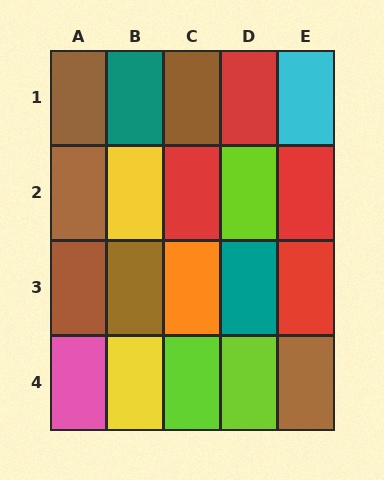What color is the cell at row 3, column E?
Red.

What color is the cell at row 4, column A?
Pink.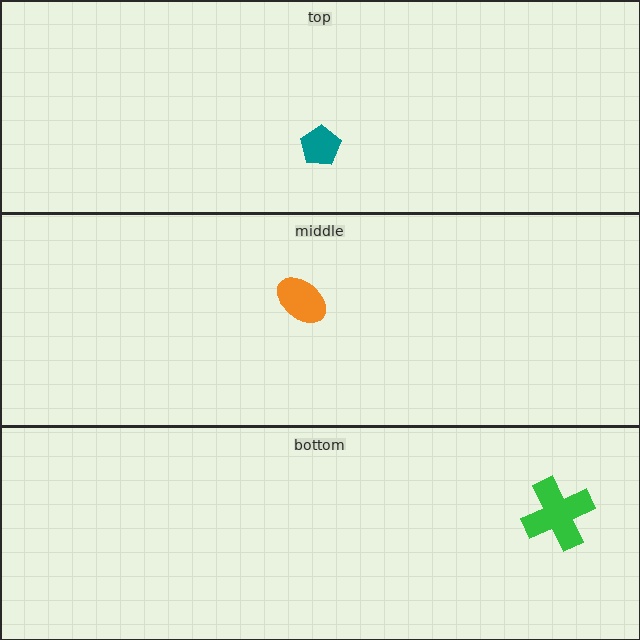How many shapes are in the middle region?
1.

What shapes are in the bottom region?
The green cross.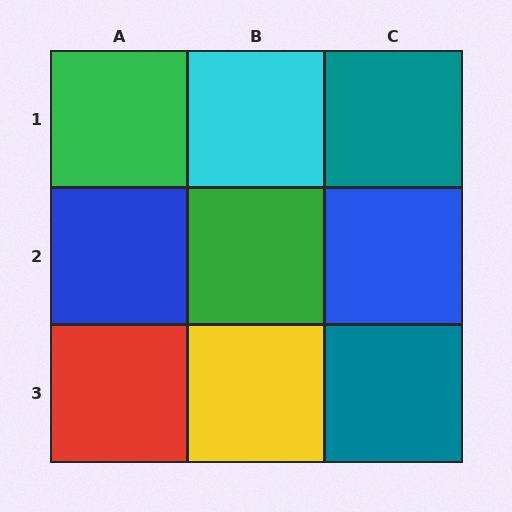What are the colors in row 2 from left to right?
Blue, green, blue.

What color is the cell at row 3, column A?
Red.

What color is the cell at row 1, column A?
Green.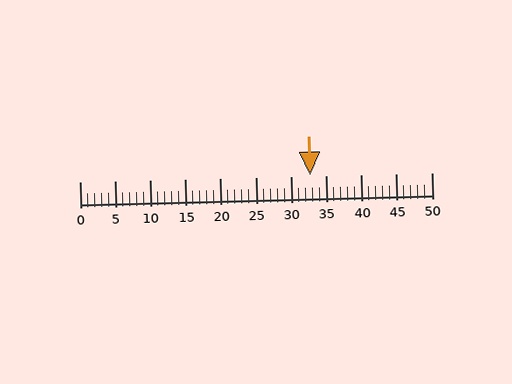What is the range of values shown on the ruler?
The ruler shows values from 0 to 50.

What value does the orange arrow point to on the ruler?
The orange arrow points to approximately 33.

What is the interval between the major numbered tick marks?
The major tick marks are spaced 5 units apart.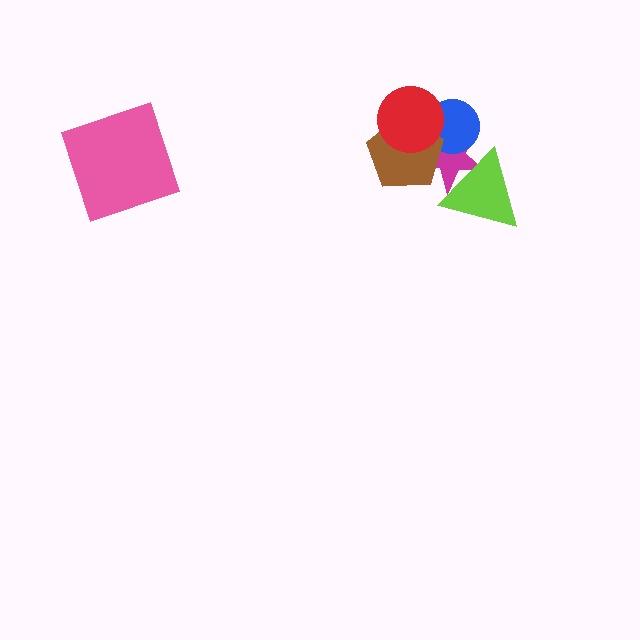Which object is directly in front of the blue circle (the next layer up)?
The brown pentagon is directly in front of the blue circle.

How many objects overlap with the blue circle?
3 objects overlap with the blue circle.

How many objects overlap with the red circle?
3 objects overlap with the red circle.